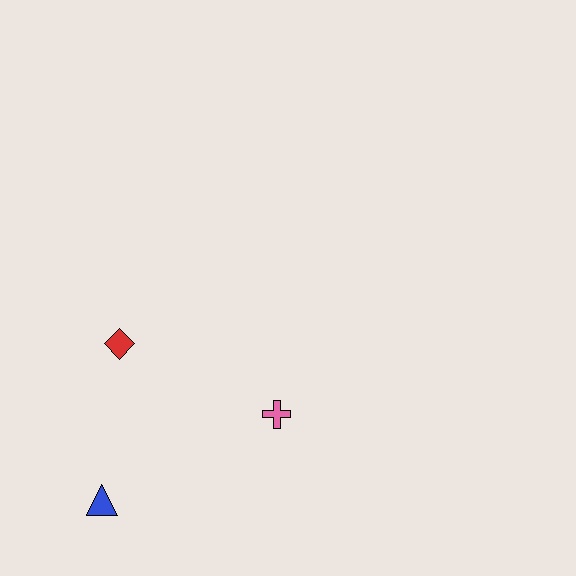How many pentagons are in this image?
There are no pentagons.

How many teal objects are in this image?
There are no teal objects.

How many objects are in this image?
There are 3 objects.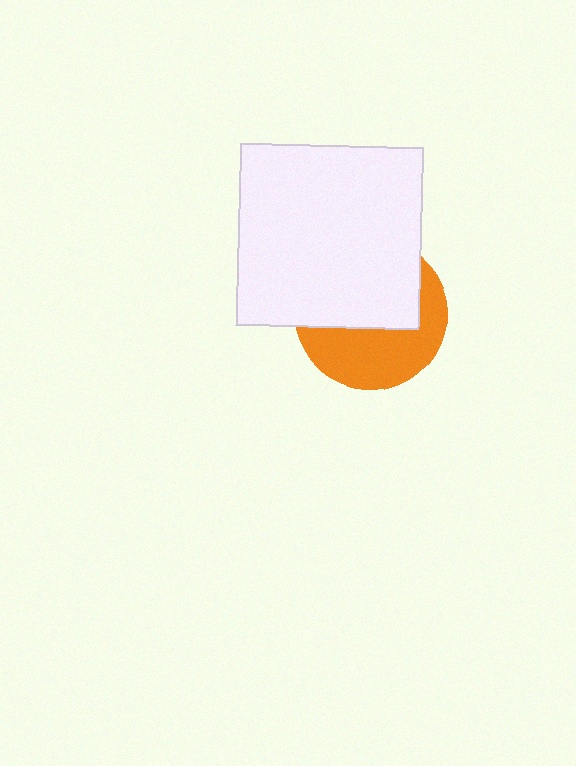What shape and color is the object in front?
The object in front is a white square.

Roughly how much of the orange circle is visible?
About half of it is visible (roughly 46%).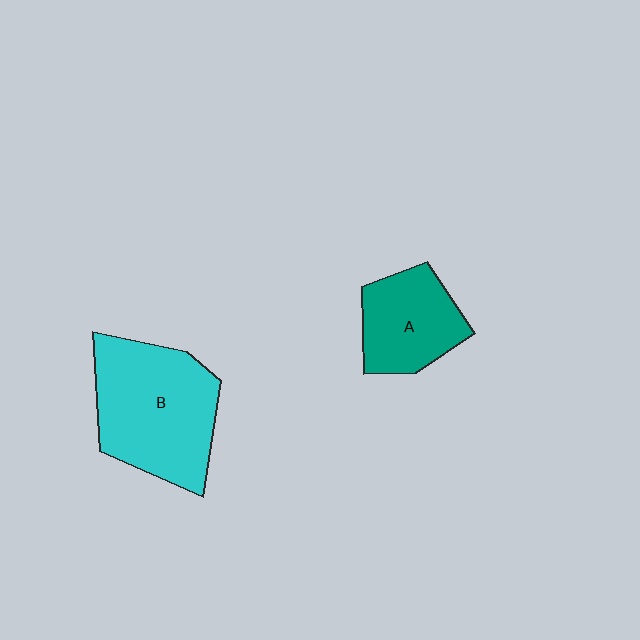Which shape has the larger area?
Shape B (cyan).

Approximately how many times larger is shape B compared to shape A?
Approximately 1.7 times.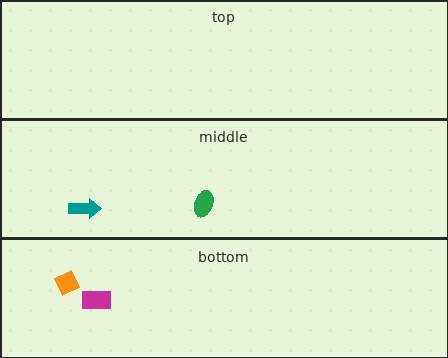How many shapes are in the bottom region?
2.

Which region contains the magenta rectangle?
The bottom region.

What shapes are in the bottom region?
The orange diamond, the magenta rectangle.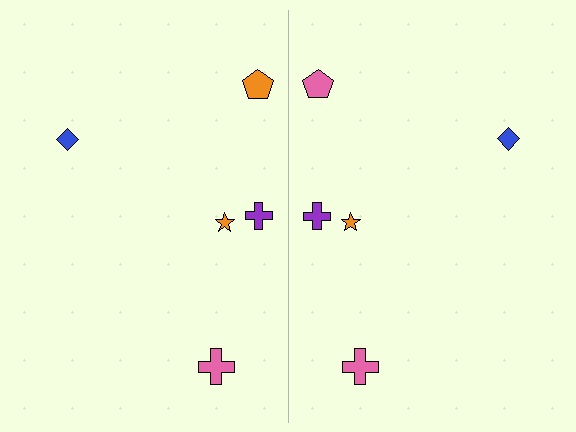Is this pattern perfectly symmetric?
No, the pattern is not perfectly symmetric. The pink pentagon on the right side breaks the symmetry — its mirror counterpart is orange.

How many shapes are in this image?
There are 10 shapes in this image.